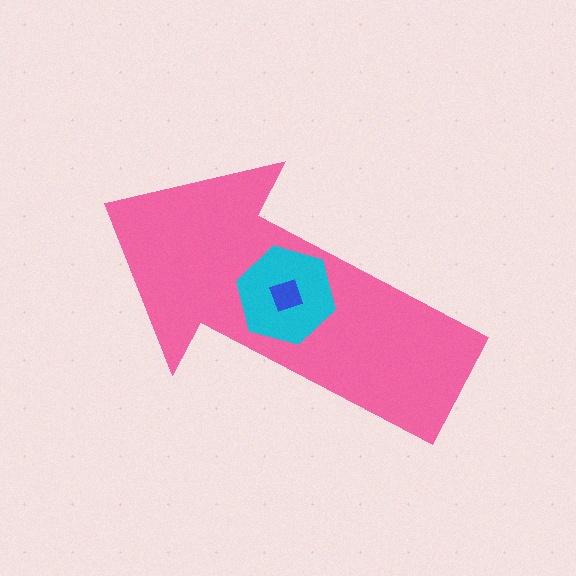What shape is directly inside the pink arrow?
The cyan hexagon.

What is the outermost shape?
The pink arrow.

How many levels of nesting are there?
3.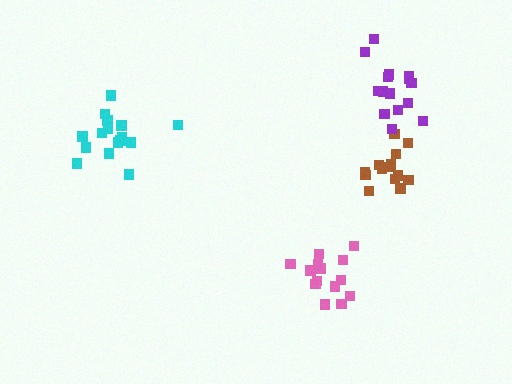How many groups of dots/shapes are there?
There are 4 groups.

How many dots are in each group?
Group 1: 15 dots, Group 2: 15 dots, Group 3: 15 dots, Group 4: 16 dots (61 total).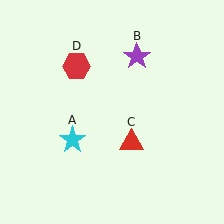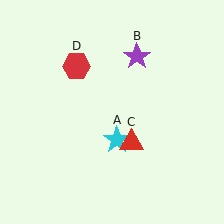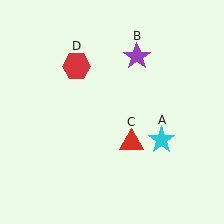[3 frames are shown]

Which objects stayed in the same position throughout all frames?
Purple star (object B) and red triangle (object C) and red hexagon (object D) remained stationary.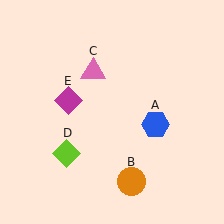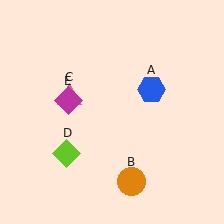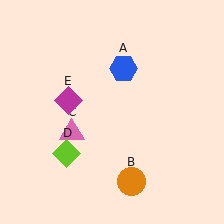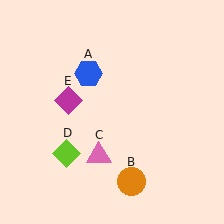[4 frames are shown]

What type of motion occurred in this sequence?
The blue hexagon (object A), pink triangle (object C) rotated counterclockwise around the center of the scene.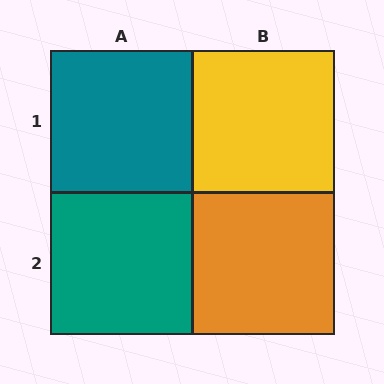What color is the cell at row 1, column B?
Yellow.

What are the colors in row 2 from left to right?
Teal, orange.